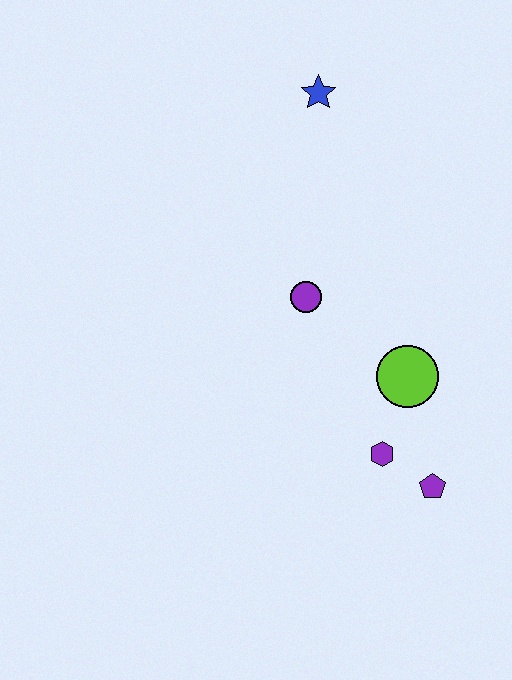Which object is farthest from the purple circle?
The purple pentagon is farthest from the purple circle.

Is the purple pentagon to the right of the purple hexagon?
Yes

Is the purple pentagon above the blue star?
No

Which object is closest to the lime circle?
The purple hexagon is closest to the lime circle.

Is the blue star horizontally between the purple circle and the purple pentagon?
Yes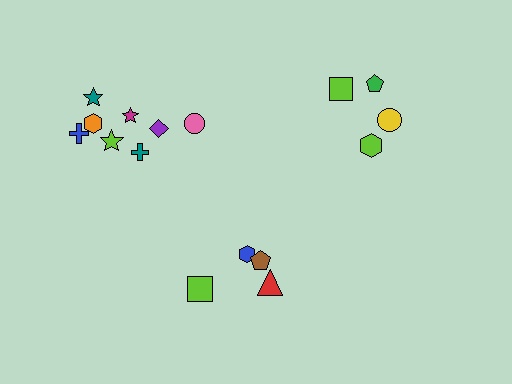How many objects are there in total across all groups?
There are 16 objects.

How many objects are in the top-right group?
There are 4 objects.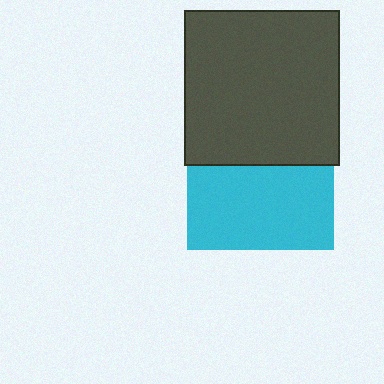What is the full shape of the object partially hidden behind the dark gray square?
The partially hidden object is a cyan square.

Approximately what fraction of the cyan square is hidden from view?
Roughly 42% of the cyan square is hidden behind the dark gray square.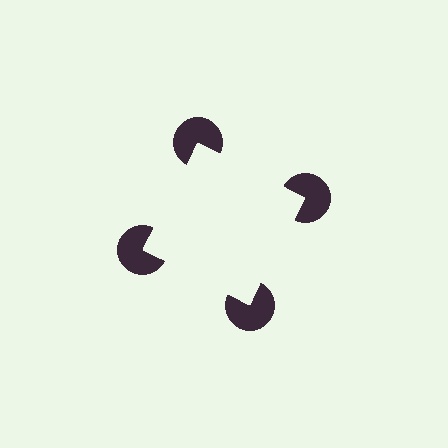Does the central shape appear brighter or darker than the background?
It typically appears slightly brighter than the background, even though no actual brightness change is drawn.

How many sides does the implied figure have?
4 sides.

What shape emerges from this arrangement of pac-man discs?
An illusory square — its edges are inferred from the aligned wedge cuts in the pac-man discs, not physically drawn.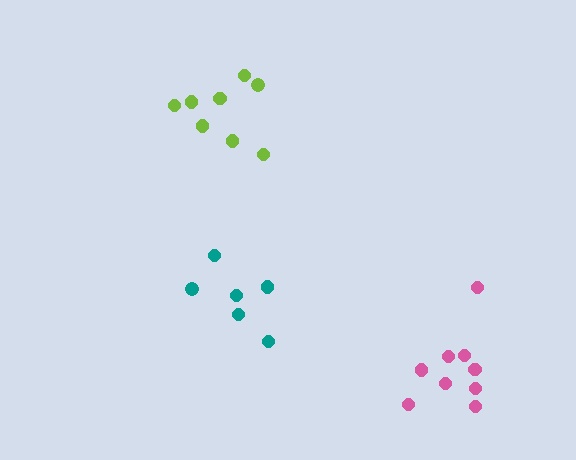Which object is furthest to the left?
The teal cluster is leftmost.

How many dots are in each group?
Group 1: 6 dots, Group 2: 9 dots, Group 3: 8 dots (23 total).